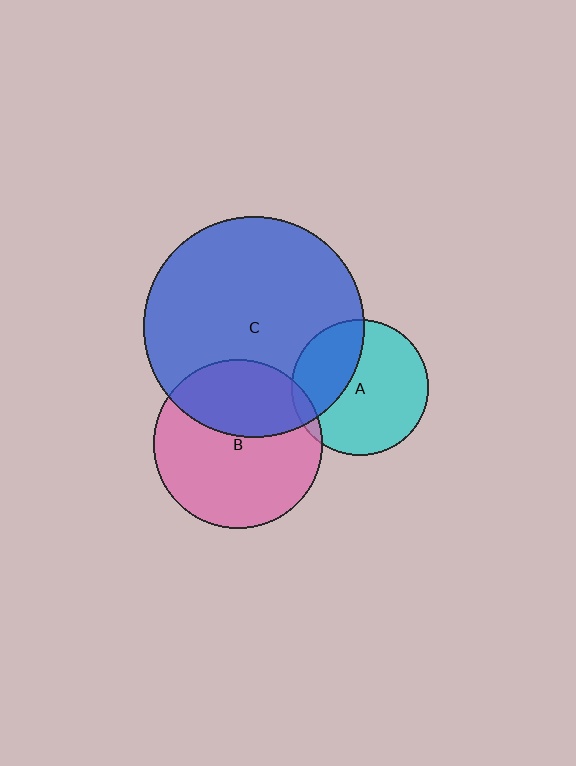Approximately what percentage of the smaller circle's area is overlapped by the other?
Approximately 5%.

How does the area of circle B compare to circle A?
Approximately 1.5 times.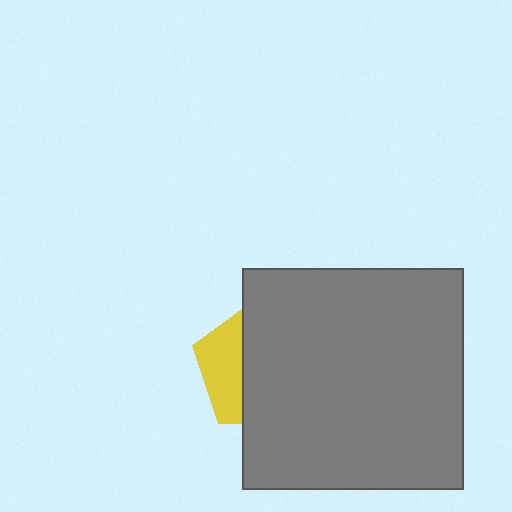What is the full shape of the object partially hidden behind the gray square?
The partially hidden object is a yellow pentagon.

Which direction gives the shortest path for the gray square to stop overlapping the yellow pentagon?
Moving right gives the shortest separation.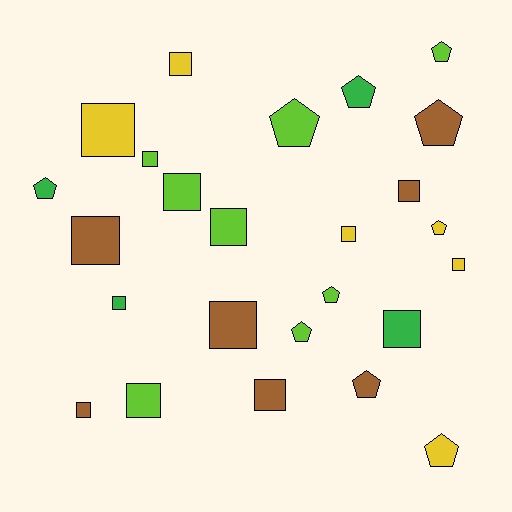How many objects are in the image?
There are 25 objects.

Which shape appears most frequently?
Square, with 15 objects.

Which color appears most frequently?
Lime, with 8 objects.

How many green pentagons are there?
There are 2 green pentagons.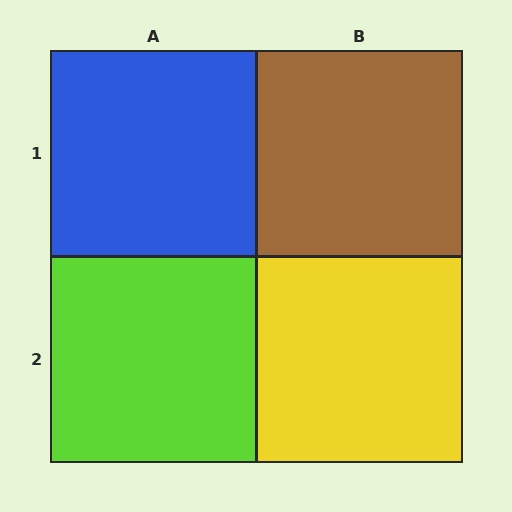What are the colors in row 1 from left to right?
Blue, brown.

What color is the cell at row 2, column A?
Lime.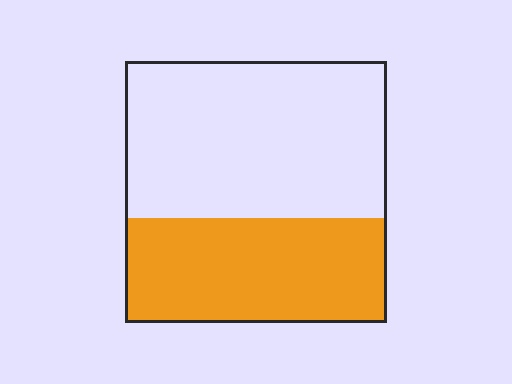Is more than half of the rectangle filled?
No.